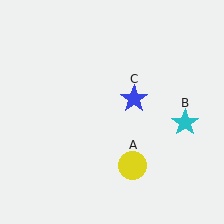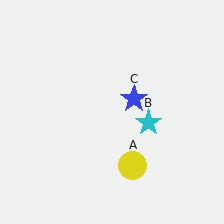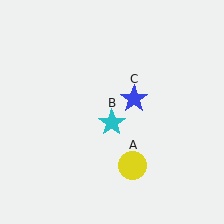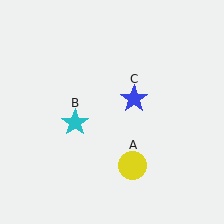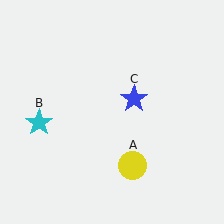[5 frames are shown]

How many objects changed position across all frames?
1 object changed position: cyan star (object B).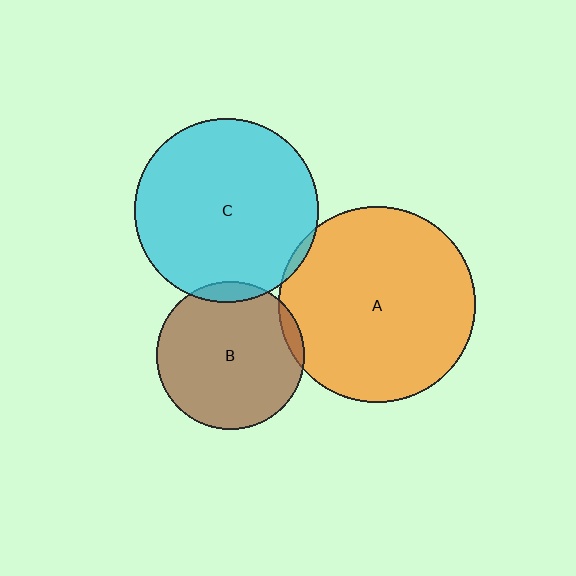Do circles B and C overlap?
Yes.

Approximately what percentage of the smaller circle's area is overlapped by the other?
Approximately 5%.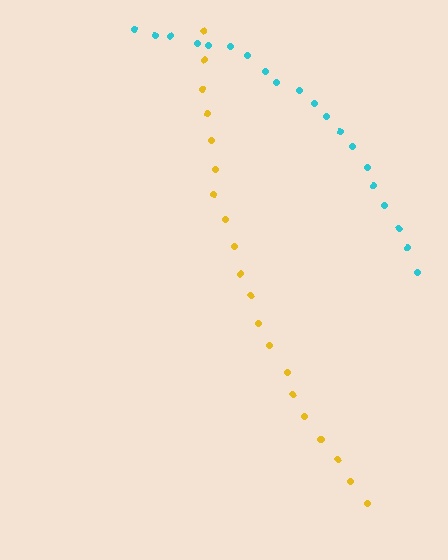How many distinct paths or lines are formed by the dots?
There are 2 distinct paths.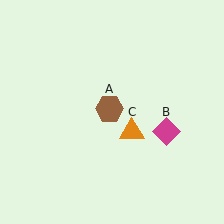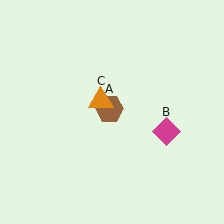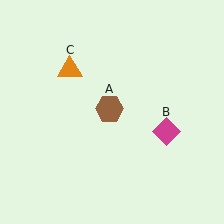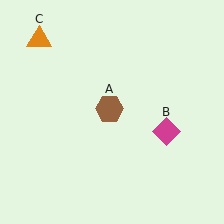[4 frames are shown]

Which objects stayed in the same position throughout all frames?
Brown hexagon (object A) and magenta diamond (object B) remained stationary.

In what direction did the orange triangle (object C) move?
The orange triangle (object C) moved up and to the left.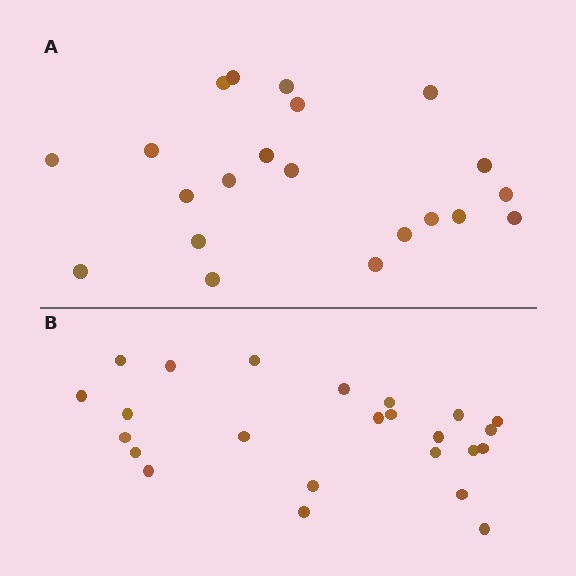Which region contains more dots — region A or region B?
Region B (the bottom region) has more dots.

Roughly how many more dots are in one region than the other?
Region B has just a few more — roughly 2 or 3 more dots than region A.